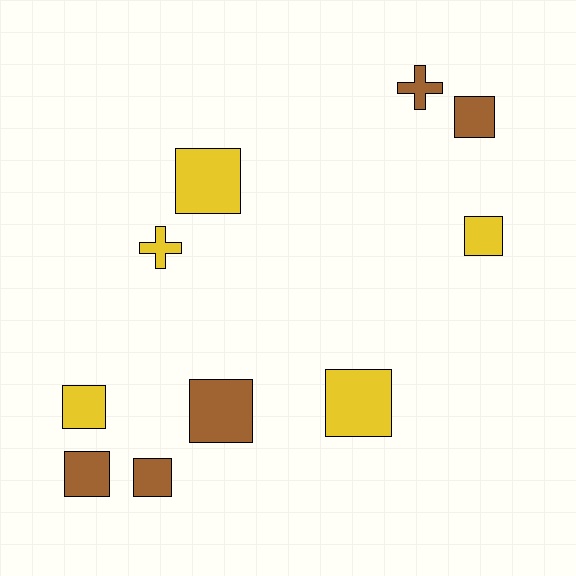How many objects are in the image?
There are 10 objects.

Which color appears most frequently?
Yellow, with 5 objects.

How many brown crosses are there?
There is 1 brown cross.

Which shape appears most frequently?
Square, with 8 objects.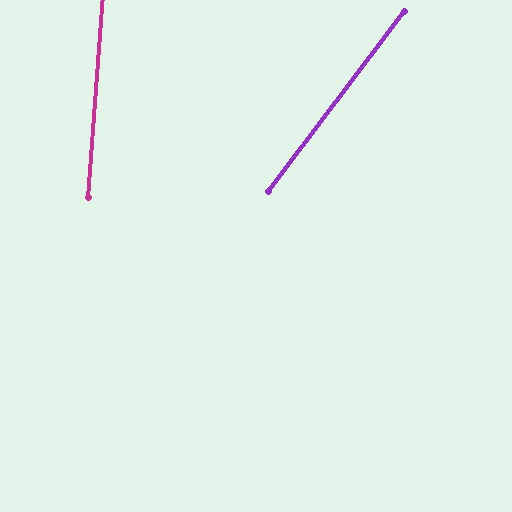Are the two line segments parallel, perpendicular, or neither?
Neither parallel nor perpendicular — they differ by about 33°.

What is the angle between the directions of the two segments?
Approximately 33 degrees.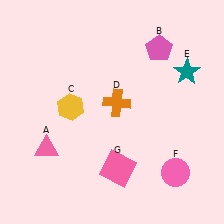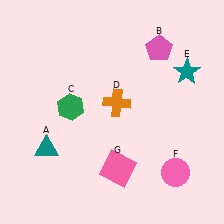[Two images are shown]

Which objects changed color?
A changed from pink to teal. C changed from yellow to green.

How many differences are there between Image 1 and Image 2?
There are 2 differences between the two images.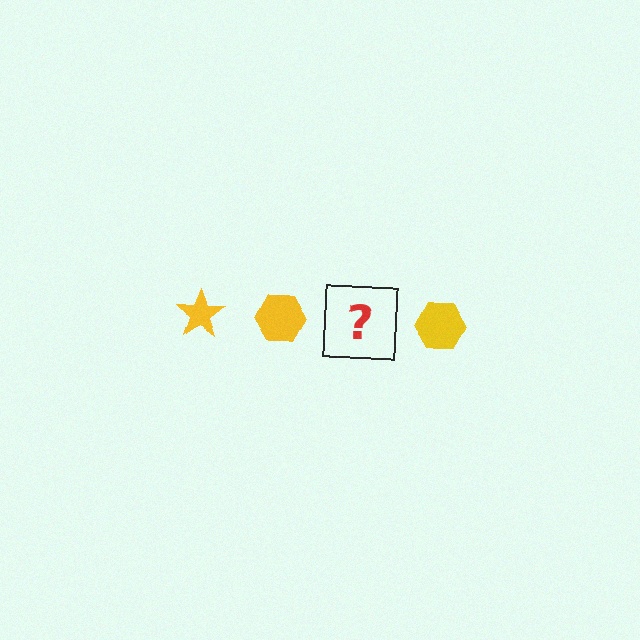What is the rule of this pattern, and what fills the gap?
The rule is that the pattern cycles through star, hexagon shapes in yellow. The gap should be filled with a yellow star.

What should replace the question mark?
The question mark should be replaced with a yellow star.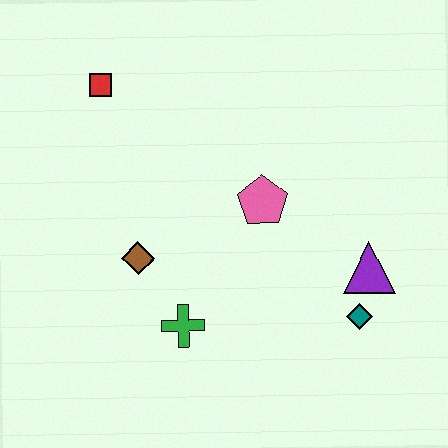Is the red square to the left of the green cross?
Yes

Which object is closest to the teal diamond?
The purple triangle is closest to the teal diamond.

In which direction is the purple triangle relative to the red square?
The purple triangle is to the right of the red square.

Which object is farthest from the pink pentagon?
The red square is farthest from the pink pentagon.